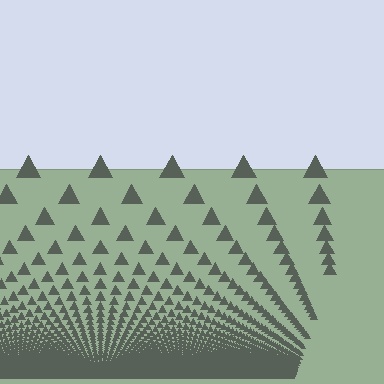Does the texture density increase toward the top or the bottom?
Density increases toward the bottom.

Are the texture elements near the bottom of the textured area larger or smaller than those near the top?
Smaller. The gradient is inverted — elements near the bottom are smaller and denser.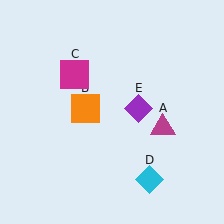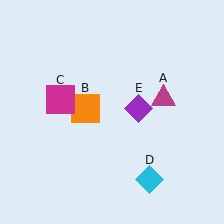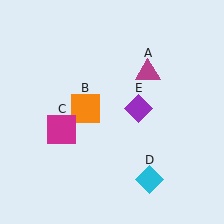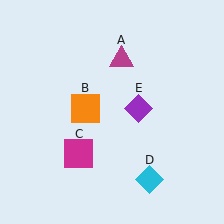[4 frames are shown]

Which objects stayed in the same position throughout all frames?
Orange square (object B) and cyan diamond (object D) and purple diamond (object E) remained stationary.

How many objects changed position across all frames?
2 objects changed position: magenta triangle (object A), magenta square (object C).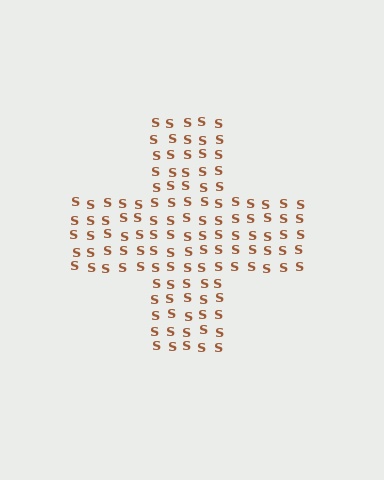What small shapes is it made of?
It is made of small letter S's.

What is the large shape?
The large shape is a cross.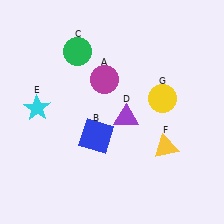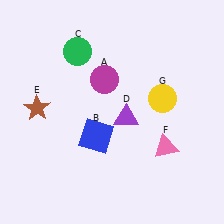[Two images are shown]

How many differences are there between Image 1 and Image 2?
There are 2 differences between the two images.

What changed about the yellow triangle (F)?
In Image 1, F is yellow. In Image 2, it changed to pink.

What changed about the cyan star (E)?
In Image 1, E is cyan. In Image 2, it changed to brown.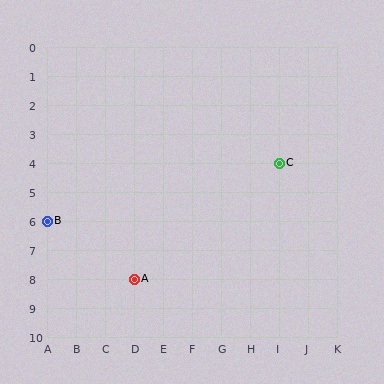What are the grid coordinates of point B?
Point B is at grid coordinates (A, 6).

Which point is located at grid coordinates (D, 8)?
Point A is at (D, 8).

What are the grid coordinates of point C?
Point C is at grid coordinates (I, 4).